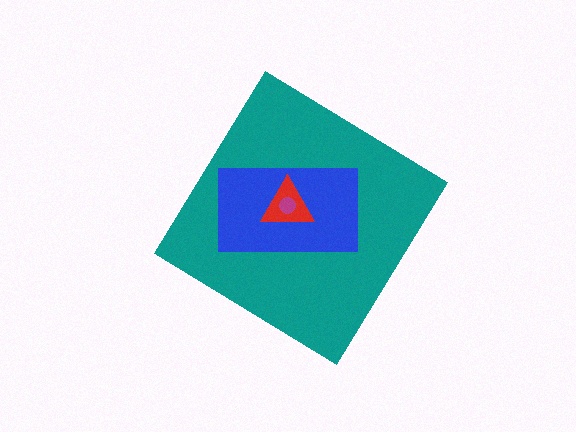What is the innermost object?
The magenta circle.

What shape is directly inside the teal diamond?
The blue rectangle.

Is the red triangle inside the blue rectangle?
Yes.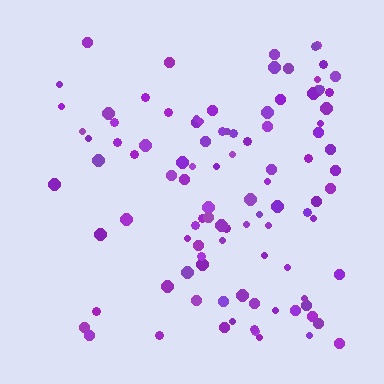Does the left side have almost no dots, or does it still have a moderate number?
Still a moderate number, just noticeably fewer than the right.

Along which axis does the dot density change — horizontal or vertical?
Horizontal.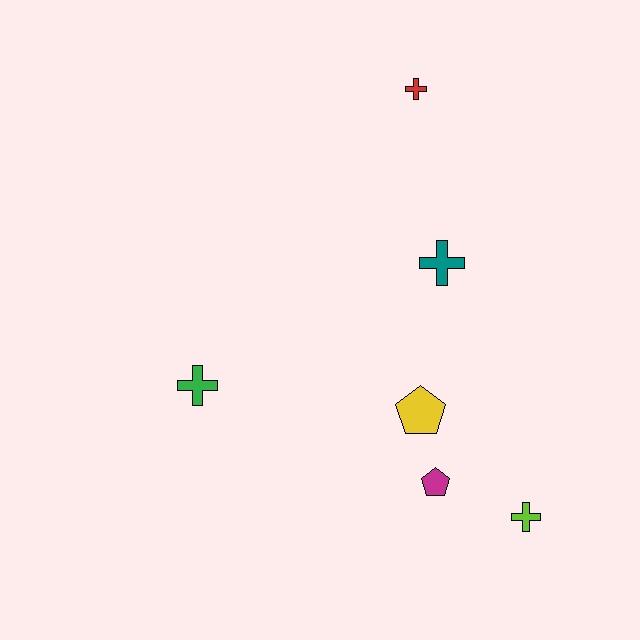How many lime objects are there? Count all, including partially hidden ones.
There is 1 lime object.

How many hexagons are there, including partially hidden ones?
There are no hexagons.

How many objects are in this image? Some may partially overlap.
There are 6 objects.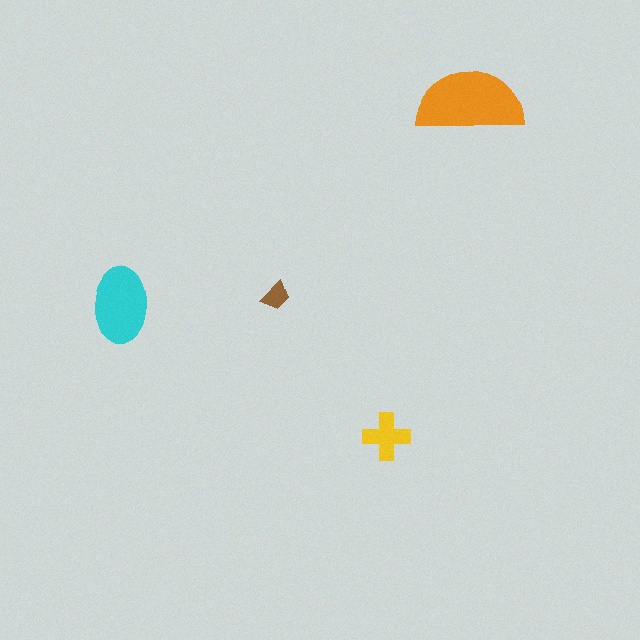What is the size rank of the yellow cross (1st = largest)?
3rd.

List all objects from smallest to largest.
The brown trapezoid, the yellow cross, the cyan ellipse, the orange semicircle.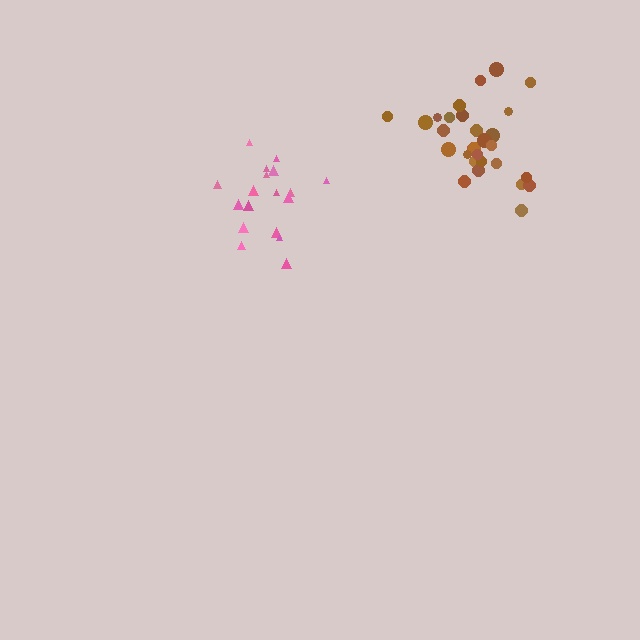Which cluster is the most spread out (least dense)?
Pink.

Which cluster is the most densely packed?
Brown.